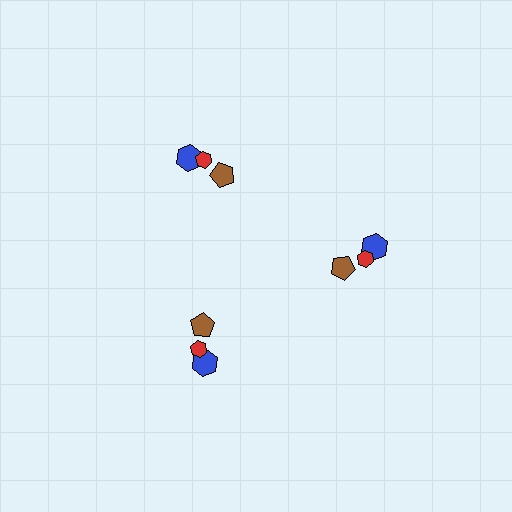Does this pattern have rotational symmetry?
Yes, this pattern has 3-fold rotational symmetry. It looks the same after rotating 120 degrees around the center.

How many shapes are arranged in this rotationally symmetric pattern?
There are 9 shapes, arranged in 3 groups of 3.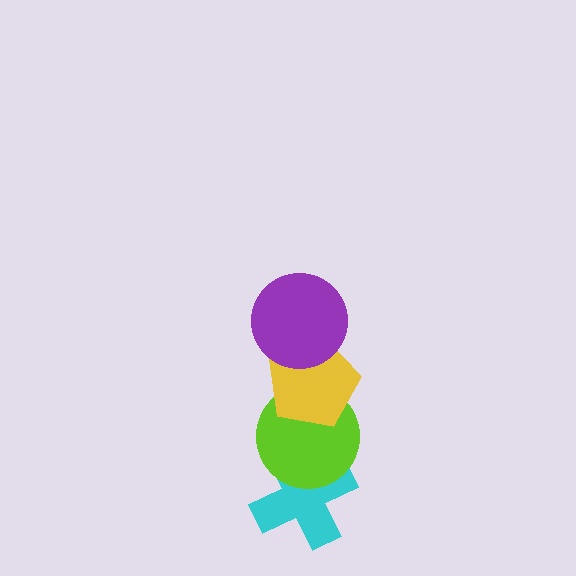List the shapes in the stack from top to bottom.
From top to bottom: the purple circle, the yellow pentagon, the lime circle, the cyan cross.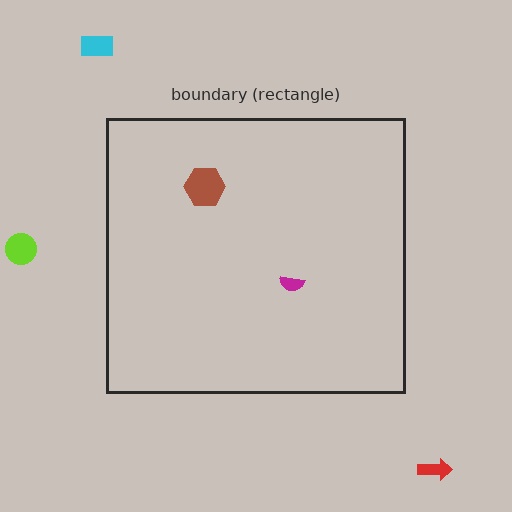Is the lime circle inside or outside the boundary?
Outside.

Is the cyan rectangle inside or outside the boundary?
Outside.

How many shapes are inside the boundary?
2 inside, 3 outside.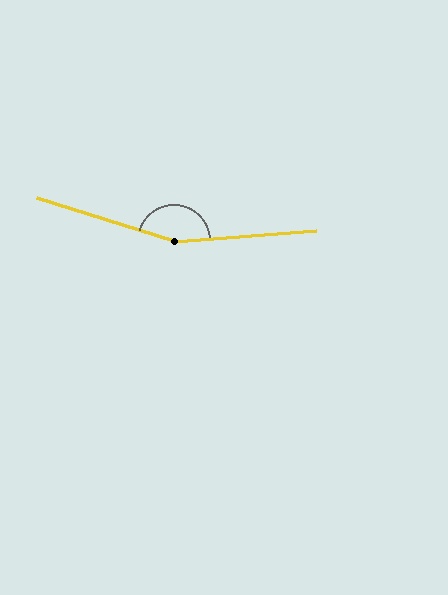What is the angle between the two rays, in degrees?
Approximately 158 degrees.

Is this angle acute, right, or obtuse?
It is obtuse.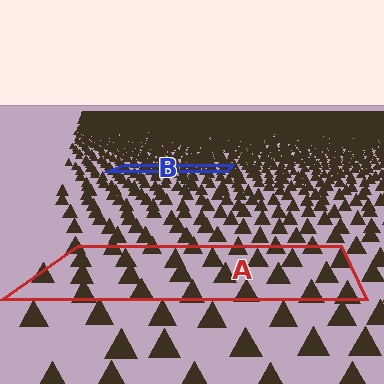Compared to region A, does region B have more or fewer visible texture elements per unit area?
Region B has more texture elements per unit area — they are packed more densely because it is farther away.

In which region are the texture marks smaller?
The texture marks are smaller in region B, because it is farther away.